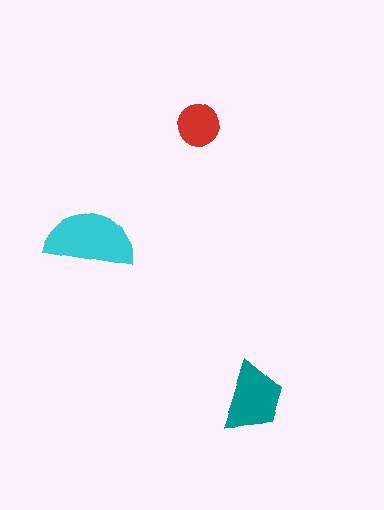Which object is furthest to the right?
The teal trapezoid is rightmost.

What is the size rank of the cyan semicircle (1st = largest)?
1st.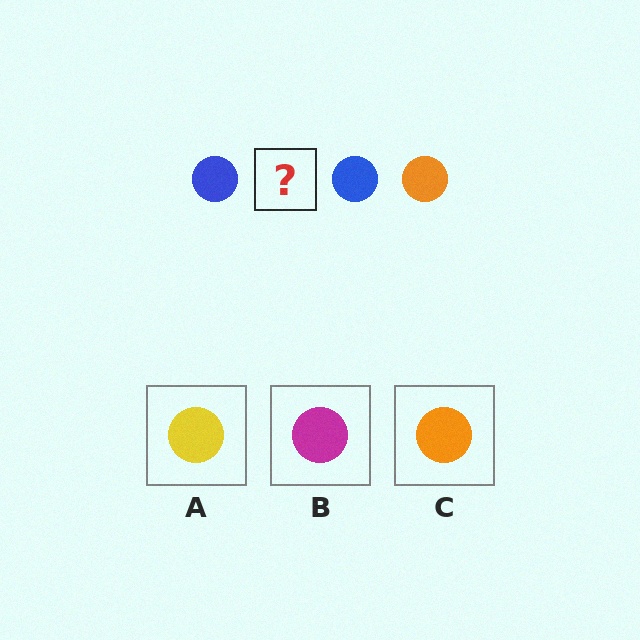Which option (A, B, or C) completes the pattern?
C.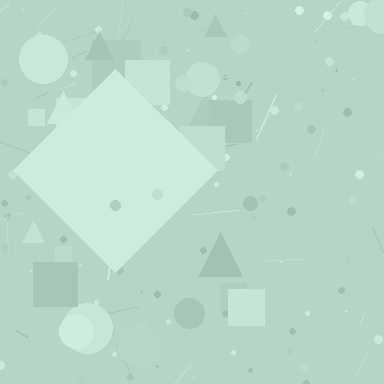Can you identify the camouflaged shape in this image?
The camouflaged shape is a diamond.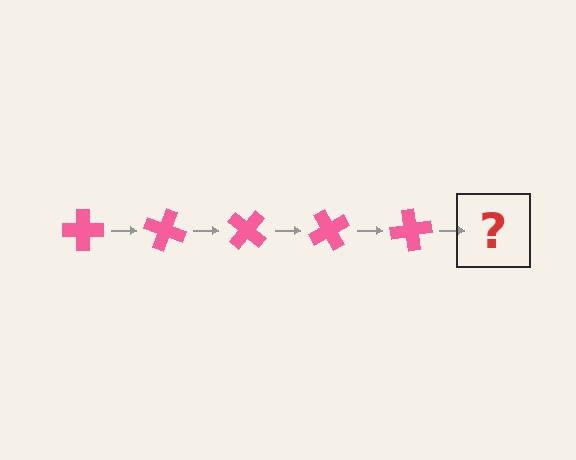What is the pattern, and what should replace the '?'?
The pattern is that the cross rotates 20 degrees each step. The '?' should be a pink cross rotated 100 degrees.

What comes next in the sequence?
The next element should be a pink cross rotated 100 degrees.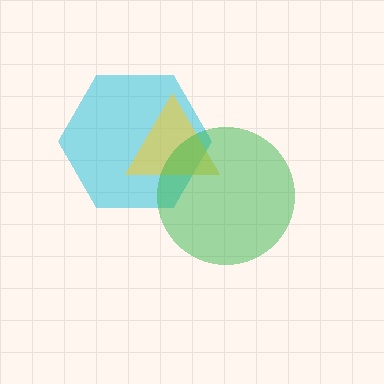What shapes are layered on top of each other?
The layered shapes are: a cyan hexagon, a yellow triangle, a green circle.